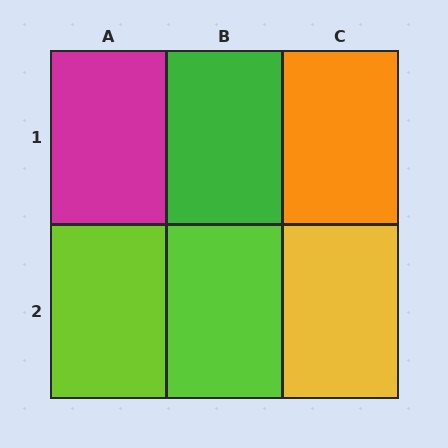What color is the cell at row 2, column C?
Yellow.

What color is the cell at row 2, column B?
Lime.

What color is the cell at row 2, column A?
Lime.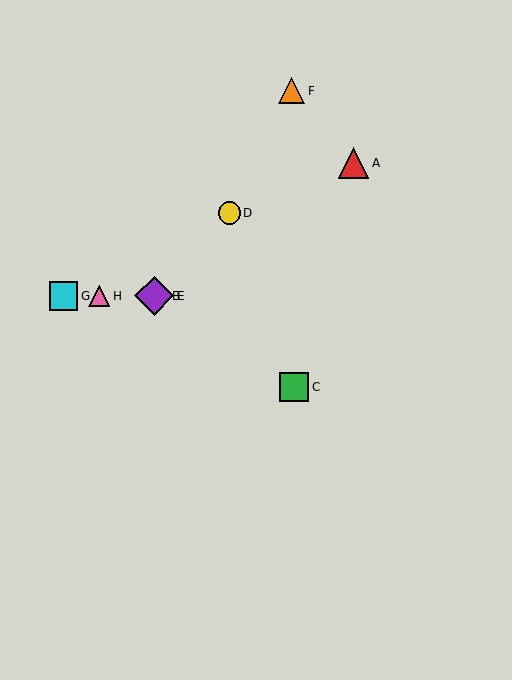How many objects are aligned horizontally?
4 objects (B, E, G, H) are aligned horizontally.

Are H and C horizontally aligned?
No, H is at y≈296 and C is at y≈387.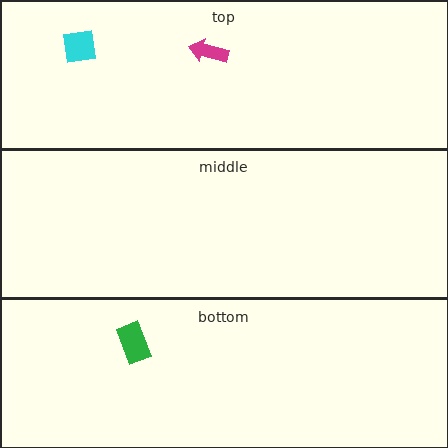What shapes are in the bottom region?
The green rectangle.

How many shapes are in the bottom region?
1.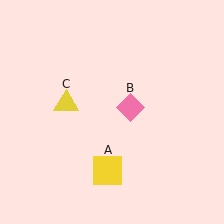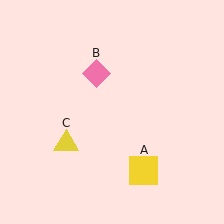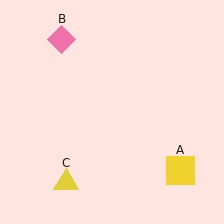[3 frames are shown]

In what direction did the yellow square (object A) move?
The yellow square (object A) moved right.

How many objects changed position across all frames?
3 objects changed position: yellow square (object A), pink diamond (object B), yellow triangle (object C).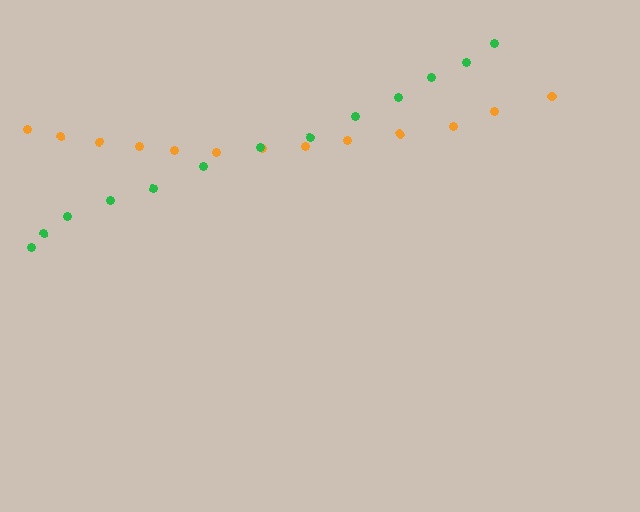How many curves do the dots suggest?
There are 2 distinct paths.